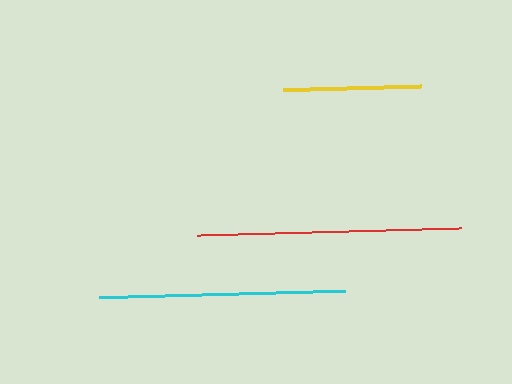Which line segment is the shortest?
The yellow line is the shortest at approximately 138 pixels.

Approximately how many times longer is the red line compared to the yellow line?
The red line is approximately 1.9 times the length of the yellow line.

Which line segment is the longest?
The red line is the longest at approximately 263 pixels.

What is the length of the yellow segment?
The yellow segment is approximately 138 pixels long.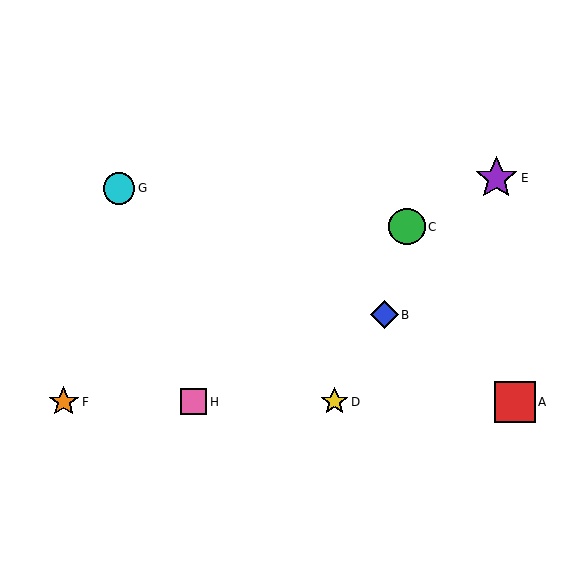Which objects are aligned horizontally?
Objects A, D, F, H are aligned horizontally.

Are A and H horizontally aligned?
Yes, both are at y≈402.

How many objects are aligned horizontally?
4 objects (A, D, F, H) are aligned horizontally.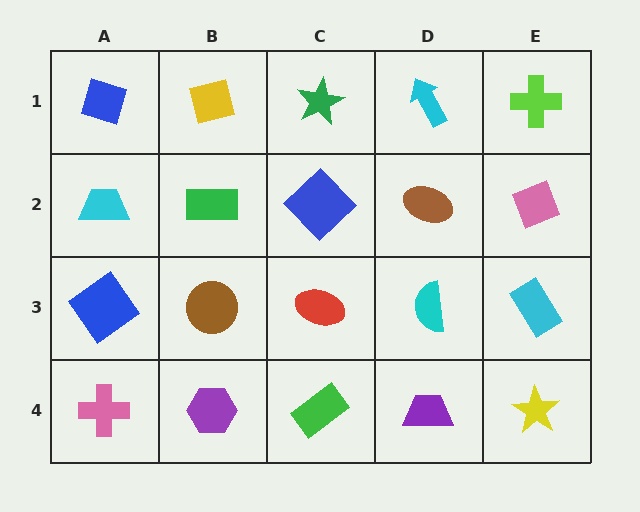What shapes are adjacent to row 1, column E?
A pink diamond (row 2, column E), a cyan arrow (row 1, column D).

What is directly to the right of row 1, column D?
A lime cross.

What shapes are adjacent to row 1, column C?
A blue diamond (row 2, column C), a yellow square (row 1, column B), a cyan arrow (row 1, column D).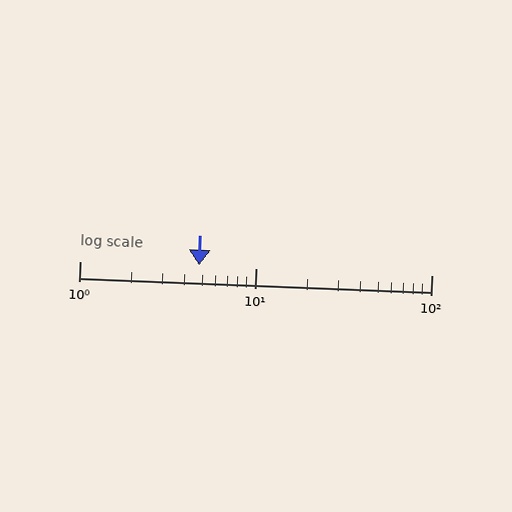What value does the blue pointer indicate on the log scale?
The pointer indicates approximately 4.8.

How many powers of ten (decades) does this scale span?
The scale spans 2 decades, from 1 to 100.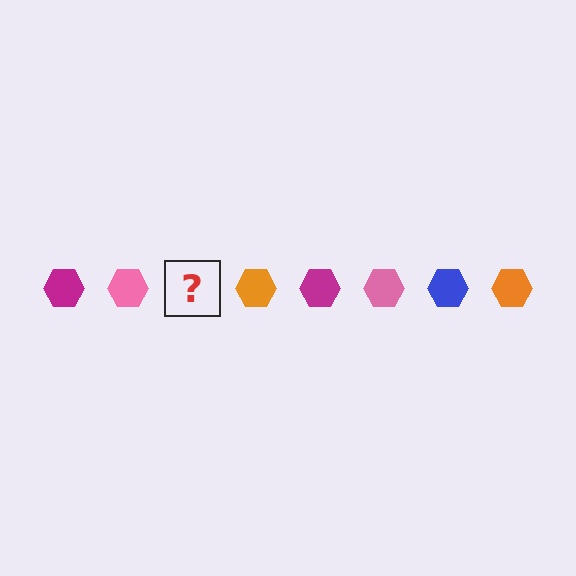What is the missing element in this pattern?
The missing element is a blue hexagon.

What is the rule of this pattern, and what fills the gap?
The rule is that the pattern cycles through magenta, pink, blue, orange hexagons. The gap should be filled with a blue hexagon.